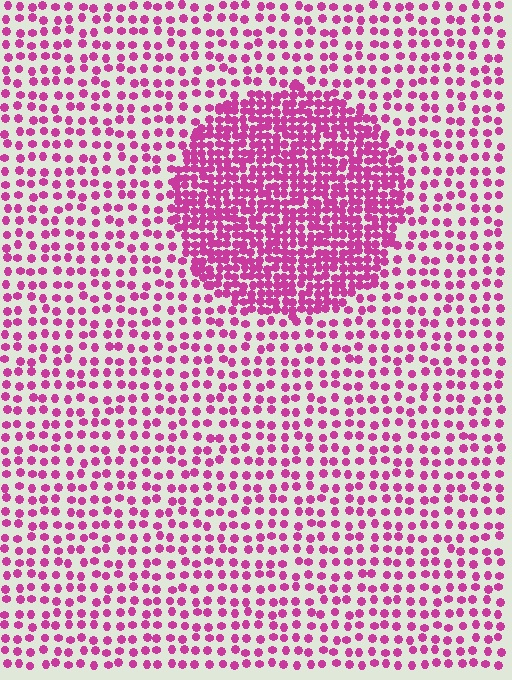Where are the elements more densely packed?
The elements are more densely packed inside the circle boundary.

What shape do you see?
I see a circle.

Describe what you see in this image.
The image contains small magenta elements arranged at two different densities. A circle-shaped region is visible where the elements are more densely packed than the surrounding area.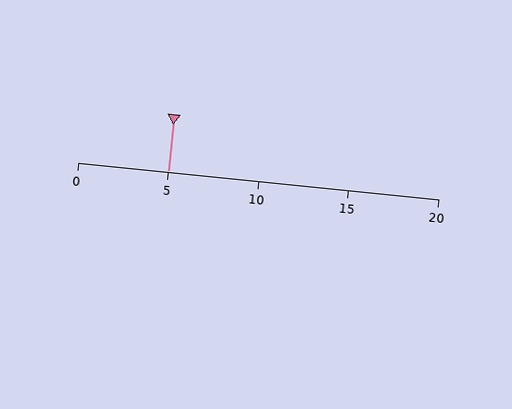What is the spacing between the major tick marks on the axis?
The major ticks are spaced 5 apart.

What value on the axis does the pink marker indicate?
The marker indicates approximately 5.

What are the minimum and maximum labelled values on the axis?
The axis runs from 0 to 20.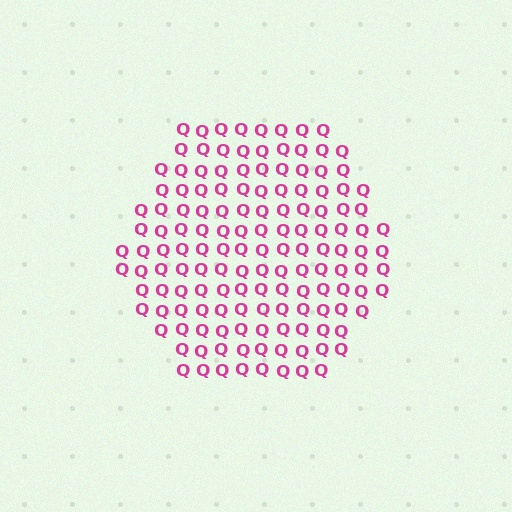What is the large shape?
The large shape is a hexagon.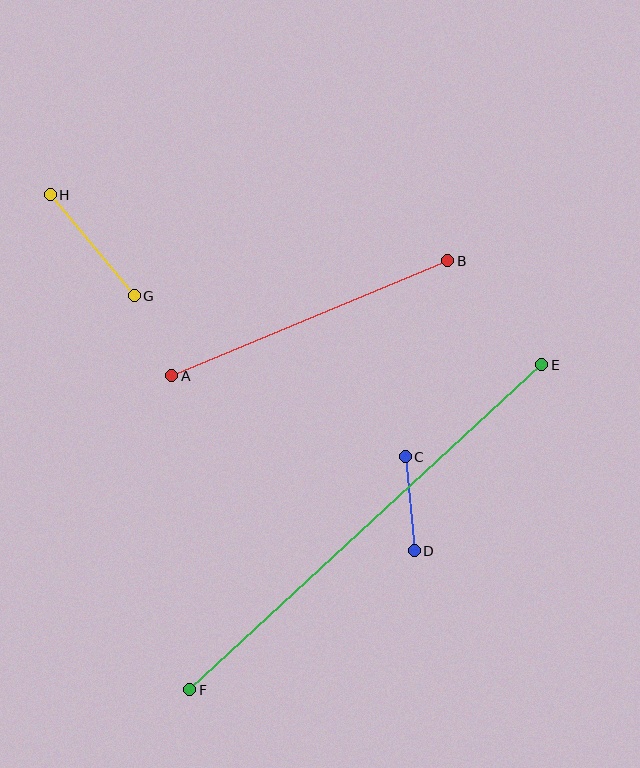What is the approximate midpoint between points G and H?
The midpoint is at approximately (92, 245) pixels.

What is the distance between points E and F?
The distance is approximately 479 pixels.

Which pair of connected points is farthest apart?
Points E and F are farthest apart.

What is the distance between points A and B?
The distance is approximately 299 pixels.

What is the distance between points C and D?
The distance is approximately 94 pixels.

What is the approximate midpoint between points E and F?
The midpoint is at approximately (366, 527) pixels.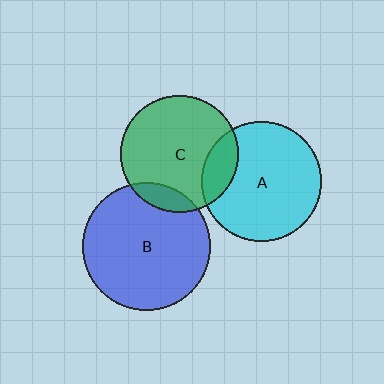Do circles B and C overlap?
Yes.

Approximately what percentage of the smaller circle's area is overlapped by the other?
Approximately 10%.